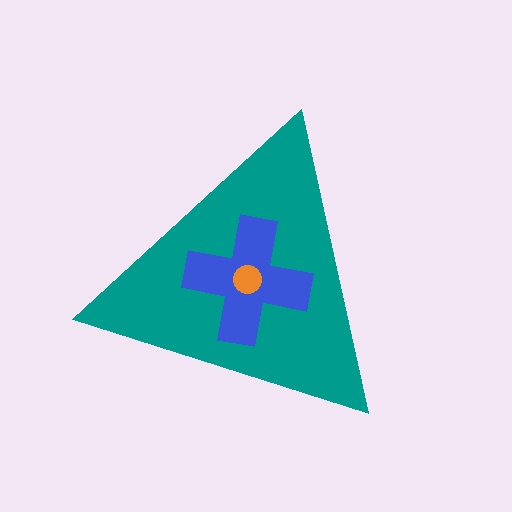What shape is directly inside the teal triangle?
The blue cross.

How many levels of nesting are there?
3.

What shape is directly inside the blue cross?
The orange circle.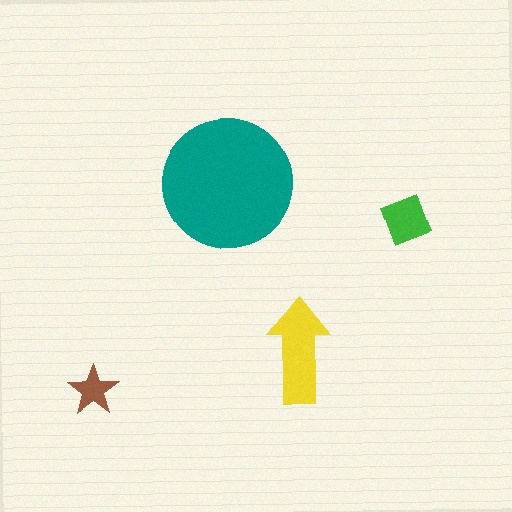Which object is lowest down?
The brown star is bottommost.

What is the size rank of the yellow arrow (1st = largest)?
2nd.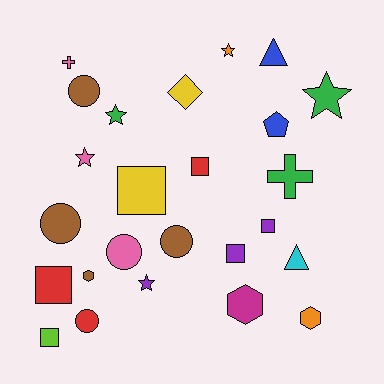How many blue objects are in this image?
There are 2 blue objects.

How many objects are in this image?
There are 25 objects.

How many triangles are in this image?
There are 2 triangles.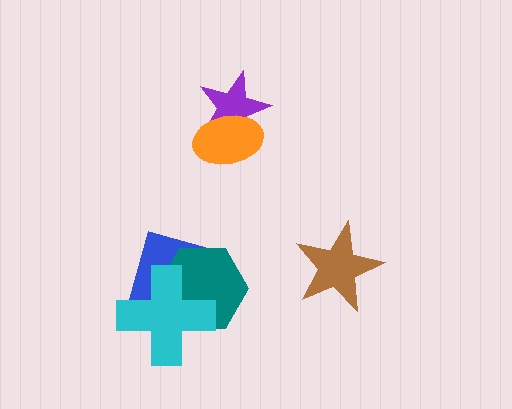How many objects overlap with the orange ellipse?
1 object overlaps with the orange ellipse.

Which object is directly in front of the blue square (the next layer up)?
The teal hexagon is directly in front of the blue square.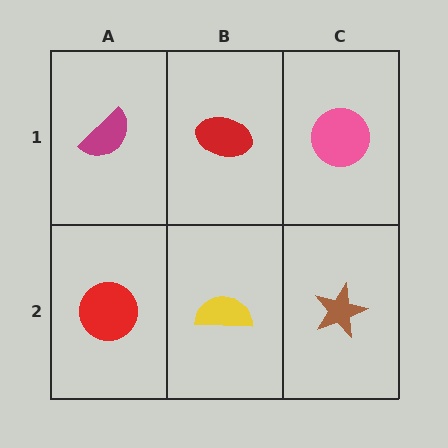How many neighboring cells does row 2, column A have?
2.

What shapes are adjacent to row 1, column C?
A brown star (row 2, column C), a red ellipse (row 1, column B).